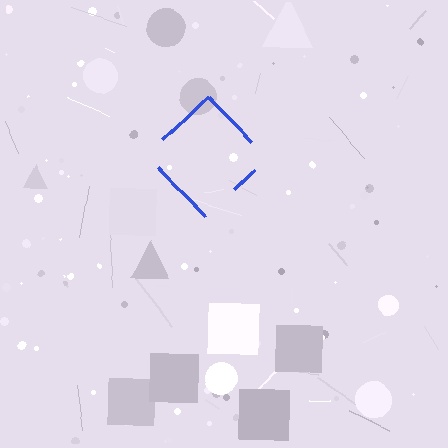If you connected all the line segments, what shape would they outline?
They would outline a diamond.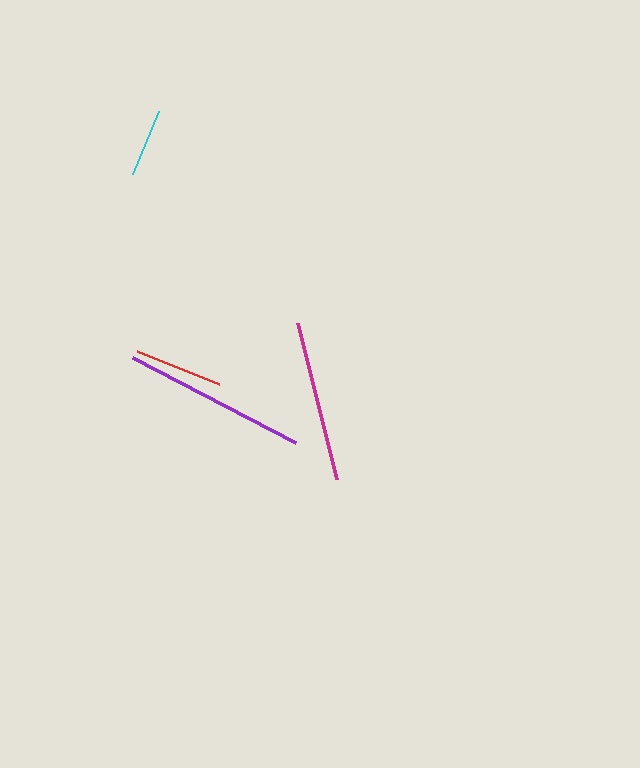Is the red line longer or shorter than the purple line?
The purple line is longer than the red line.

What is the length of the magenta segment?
The magenta segment is approximately 161 pixels long.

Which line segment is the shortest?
The cyan line is the shortest at approximately 68 pixels.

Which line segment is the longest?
The purple line is the longest at approximately 184 pixels.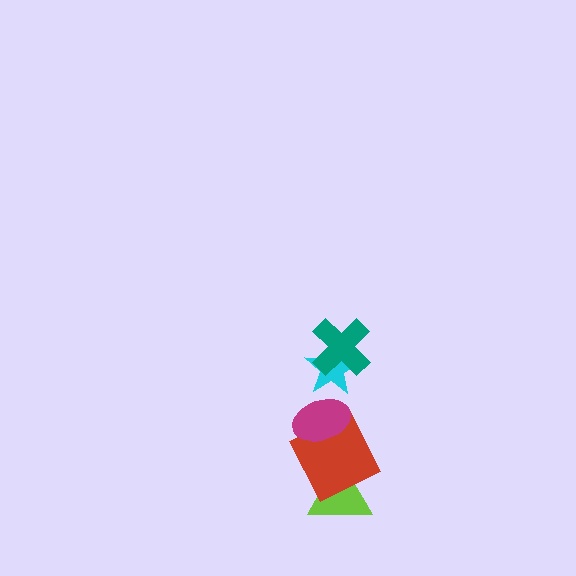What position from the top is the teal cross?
The teal cross is 1st from the top.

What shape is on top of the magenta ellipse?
The cyan star is on top of the magenta ellipse.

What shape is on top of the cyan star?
The teal cross is on top of the cyan star.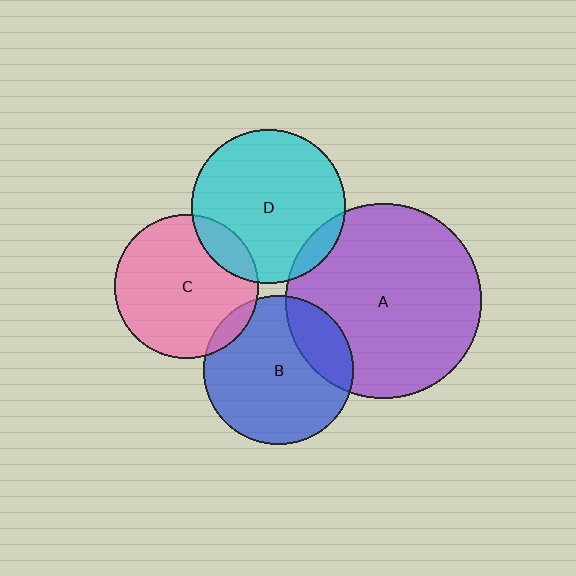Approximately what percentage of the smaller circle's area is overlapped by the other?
Approximately 20%.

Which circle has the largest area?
Circle A (purple).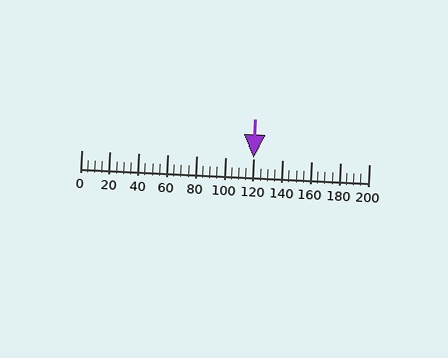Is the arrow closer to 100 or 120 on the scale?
The arrow is closer to 120.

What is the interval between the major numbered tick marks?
The major tick marks are spaced 20 units apart.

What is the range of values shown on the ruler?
The ruler shows values from 0 to 200.